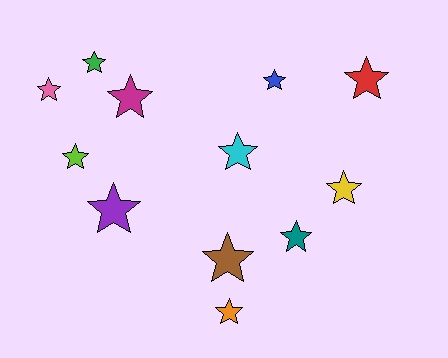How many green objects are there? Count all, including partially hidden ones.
There is 1 green object.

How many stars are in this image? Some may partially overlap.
There are 12 stars.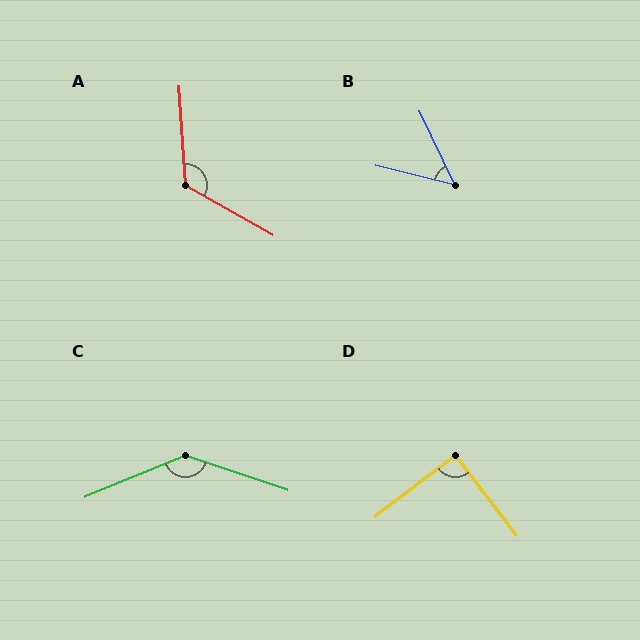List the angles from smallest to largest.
B (51°), D (90°), A (123°), C (139°).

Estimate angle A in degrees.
Approximately 123 degrees.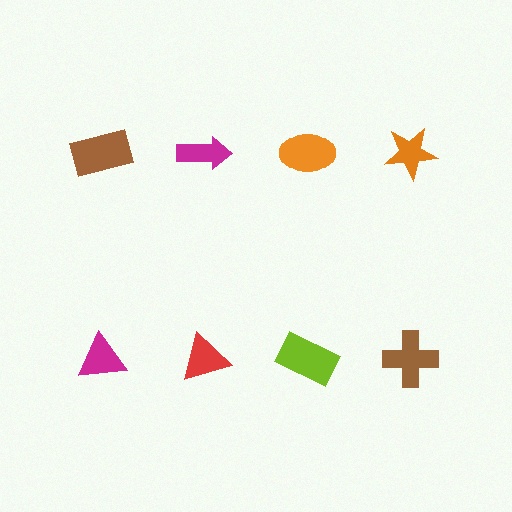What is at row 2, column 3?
A lime rectangle.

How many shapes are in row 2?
4 shapes.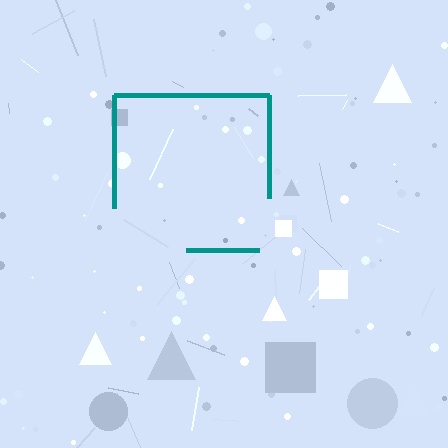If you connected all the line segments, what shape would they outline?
They would outline a square.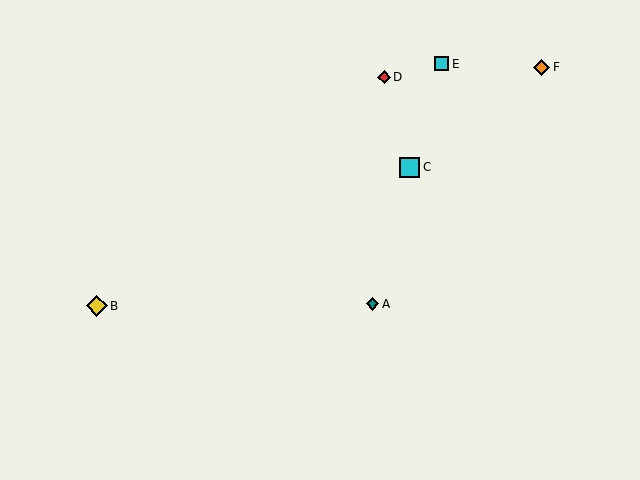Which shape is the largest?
The yellow diamond (labeled B) is the largest.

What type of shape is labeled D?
Shape D is a red diamond.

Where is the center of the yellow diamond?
The center of the yellow diamond is at (97, 306).